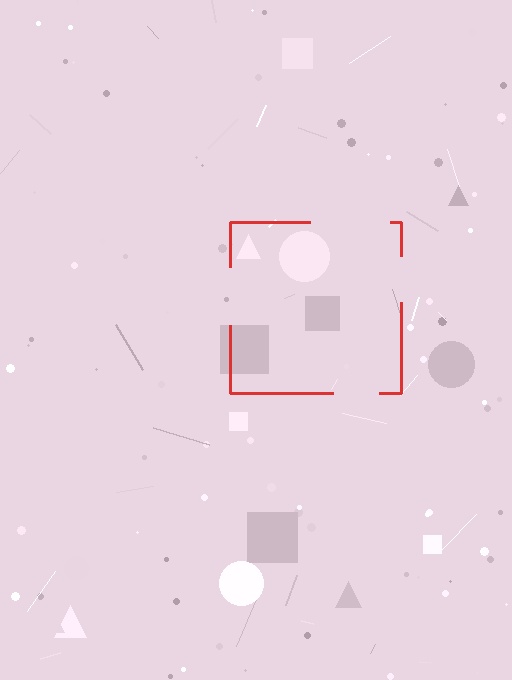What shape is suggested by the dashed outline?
The dashed outline suggests a square.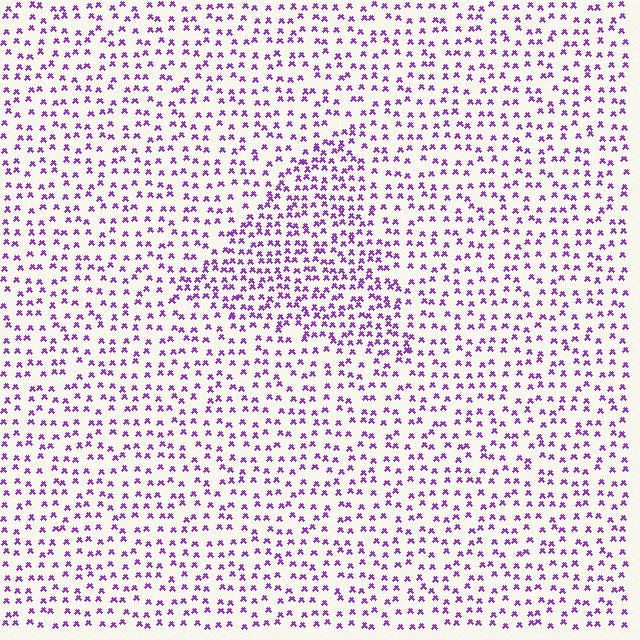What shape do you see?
I see a triangle.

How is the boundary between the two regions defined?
The boundary is defined by a change in element density (approximately 1.7x ratio). All elements are the same color, size, and shape.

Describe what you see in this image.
The image contains small purple elements arranged at two different densities. A triangle-shaped region is visible where the elements are more densely packed than the surrounding area.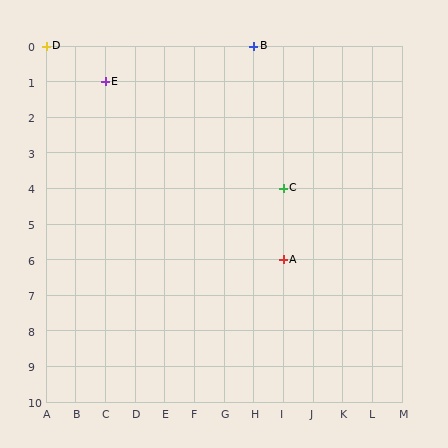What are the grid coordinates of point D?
Point D is at grid coordinates (A, 0).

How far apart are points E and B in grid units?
Points E and B are 5 columns and 1 row apart (about 5.1 grid units diagonally).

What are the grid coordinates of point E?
Point E is at grid coordinates (C, 1).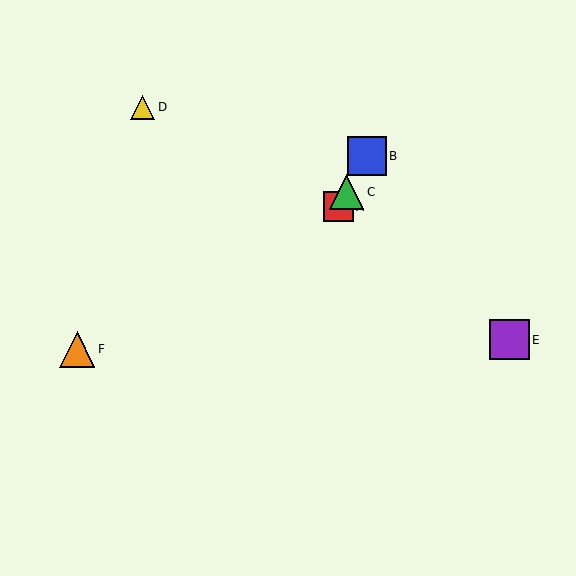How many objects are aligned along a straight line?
3 objects (A, B, C) are aligned along a straight line.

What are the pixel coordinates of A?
Object A is at (339, 207).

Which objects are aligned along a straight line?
Objects A, B, C are aligned along a straight line.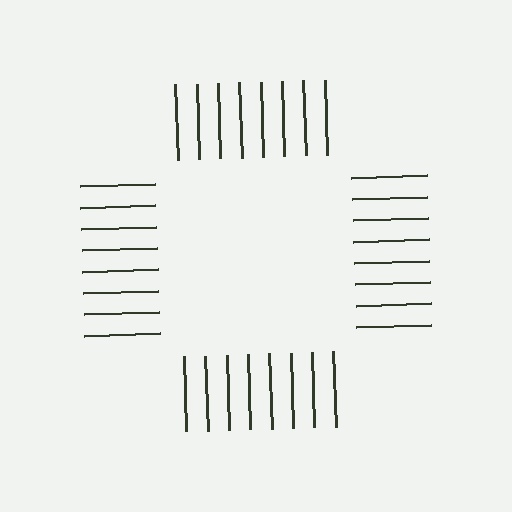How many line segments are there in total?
32 — 8 along each of the 4 edges.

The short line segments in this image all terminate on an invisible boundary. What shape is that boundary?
An illusory square — the line segments terminate on its edges but no continuous stroke is drawn.